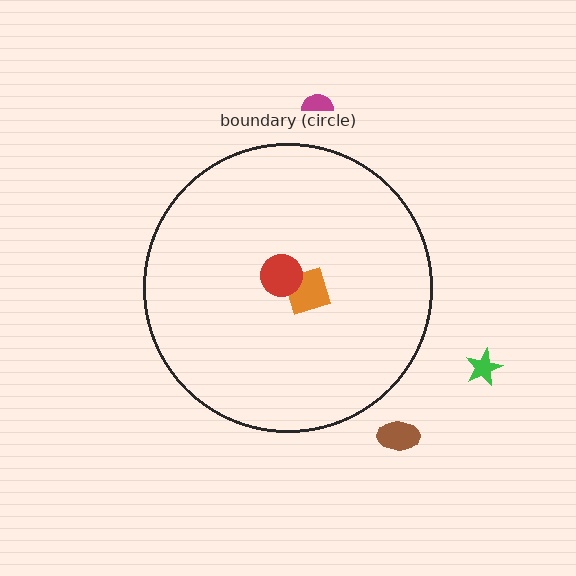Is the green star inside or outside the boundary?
Outside.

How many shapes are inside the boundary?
2 inside, 3 outside.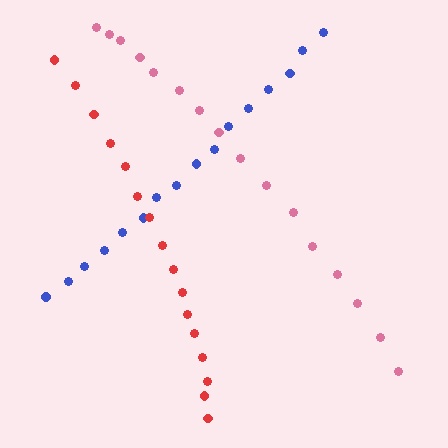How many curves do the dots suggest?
There are 3 distinct paths.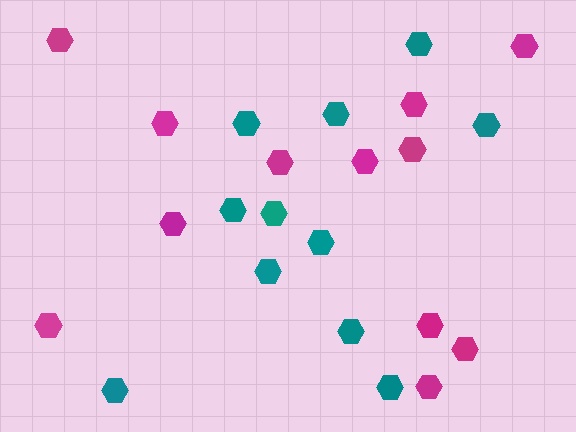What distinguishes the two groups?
There are 2 groups: one group of teal hexagons (11) and one group of magenta hexagons (12).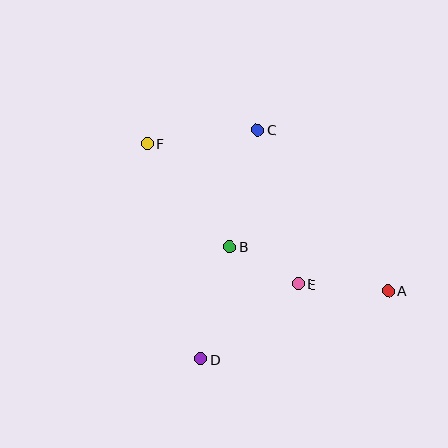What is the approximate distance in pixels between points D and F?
The distance between D and F is approximately 222 pixels.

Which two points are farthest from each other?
Points A and F are farthest from each other.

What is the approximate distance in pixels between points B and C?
The distance between B and C is approximately 120 pixels.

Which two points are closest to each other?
Points B and E are closest to each other.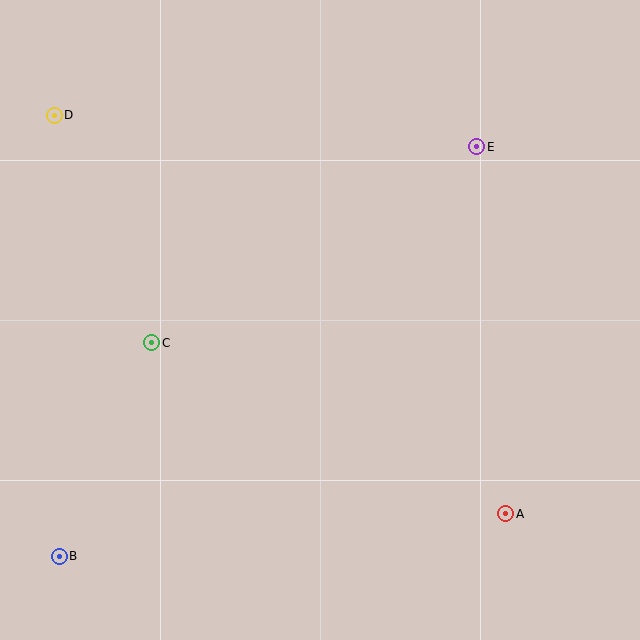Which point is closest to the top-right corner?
Point E is closest to the top-right corner.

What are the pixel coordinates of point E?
Point E is at (477, 147).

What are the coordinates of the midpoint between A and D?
The midpoint between A and D is at (280, 315).